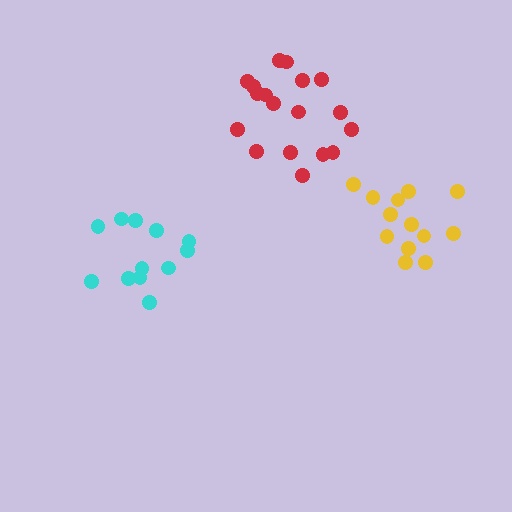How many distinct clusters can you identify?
There are 3 distinct clusters.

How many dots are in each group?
Group 1: 18 dots, Group 2: 12 dots, Group 3: 14 dots (44 total).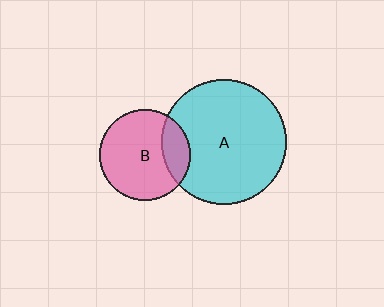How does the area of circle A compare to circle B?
Approximately 1.9 times.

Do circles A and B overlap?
Yes.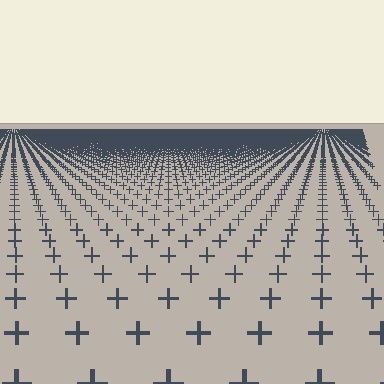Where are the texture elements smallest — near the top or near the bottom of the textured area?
Near the top.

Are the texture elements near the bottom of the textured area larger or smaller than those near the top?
Larger. Near the bottom, elements are closer to the viewer and appear at a bigger on-screen size.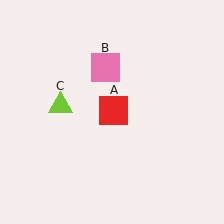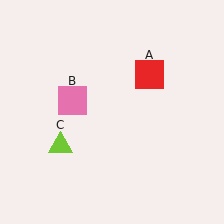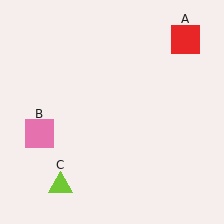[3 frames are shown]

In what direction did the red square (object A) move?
The red square (object A) moved up and to the right.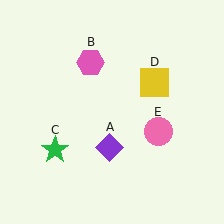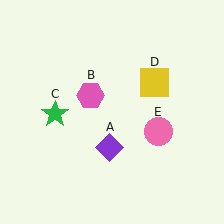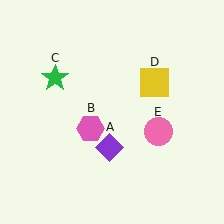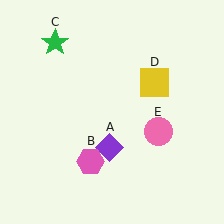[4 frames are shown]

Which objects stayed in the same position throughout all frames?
Purple diamond (object A) and yellow square (object D) and pink circle (object E) remained stationary.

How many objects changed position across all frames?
2 objects changed position: pink hexagon (object B), green star (object C).